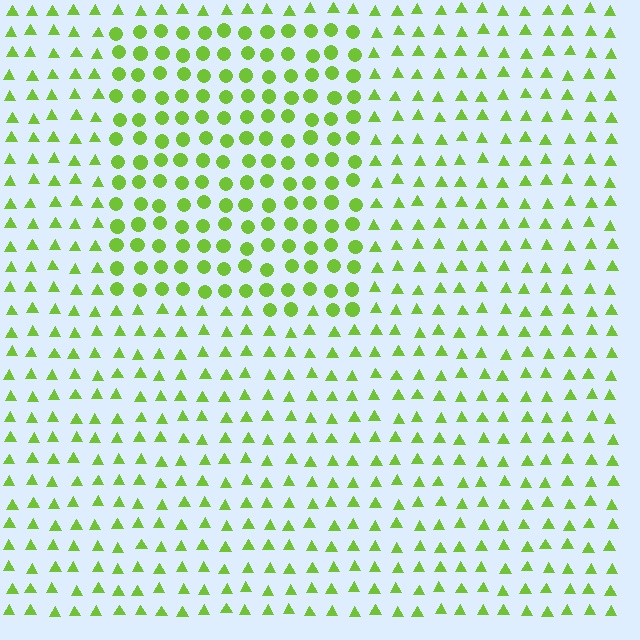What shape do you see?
I see a rectangle.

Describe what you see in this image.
The image is filled with small lime elements arranged in a uniform grid. A rectangle-shaped region contains circles, while the surrounding area contains triangles. The boundary is defined purely by the change in element shape.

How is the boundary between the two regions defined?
The boundary is defined by a change in element shape: circles inside vs. triangles outside. All elements share the same color and spacing.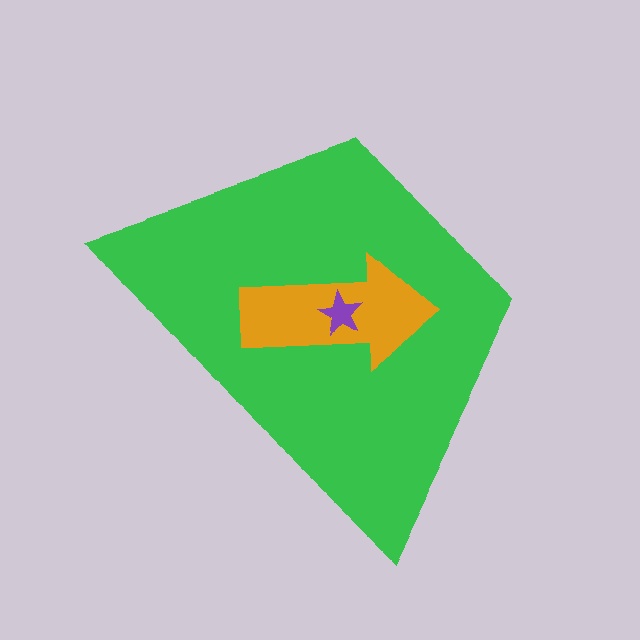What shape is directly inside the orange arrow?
The purple star.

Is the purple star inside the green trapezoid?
Yes.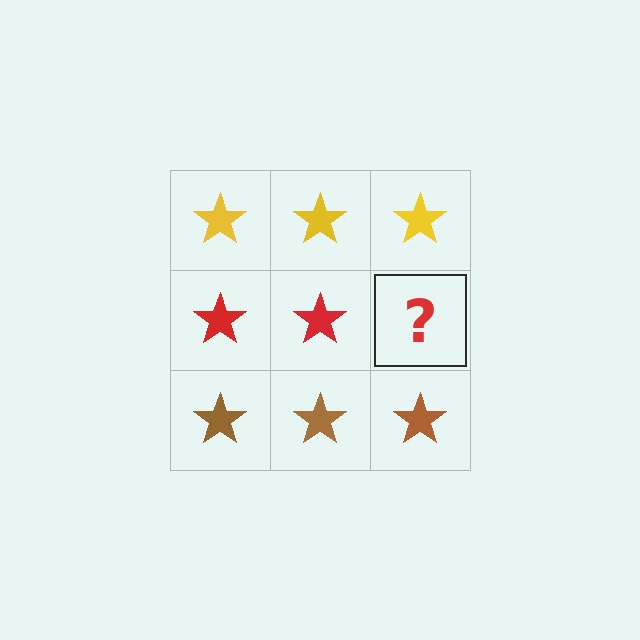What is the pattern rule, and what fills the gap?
The rule is that each row has a consistent color. The gap should be filled with a red star.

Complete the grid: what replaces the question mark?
The question mark should be replaced with a red star.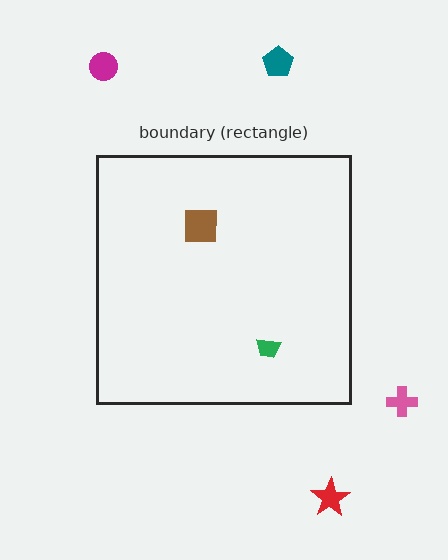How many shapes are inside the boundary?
2 inside, 4 outside.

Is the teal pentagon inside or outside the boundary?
Outside.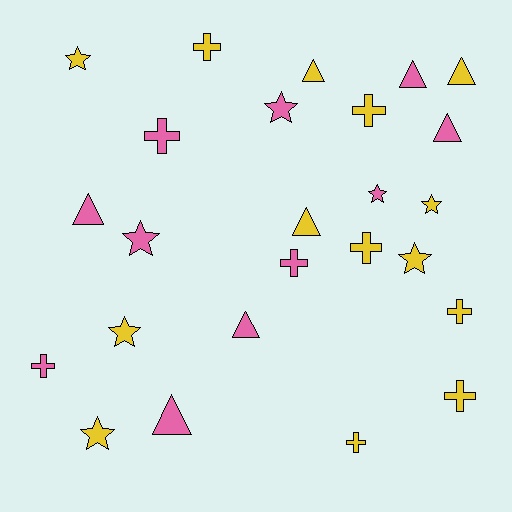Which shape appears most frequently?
Cross, with 9 objects.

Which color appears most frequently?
Yellow, with 14 objects.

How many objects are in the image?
There are 25 objects.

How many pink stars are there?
There are 3 pink stars.